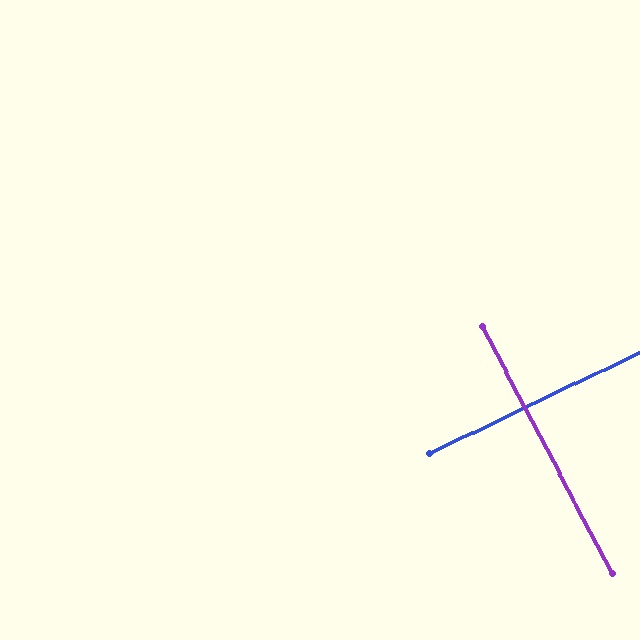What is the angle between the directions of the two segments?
Approximately 88 degrees.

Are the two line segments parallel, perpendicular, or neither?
Perpendicular — they meet at approximately 88°.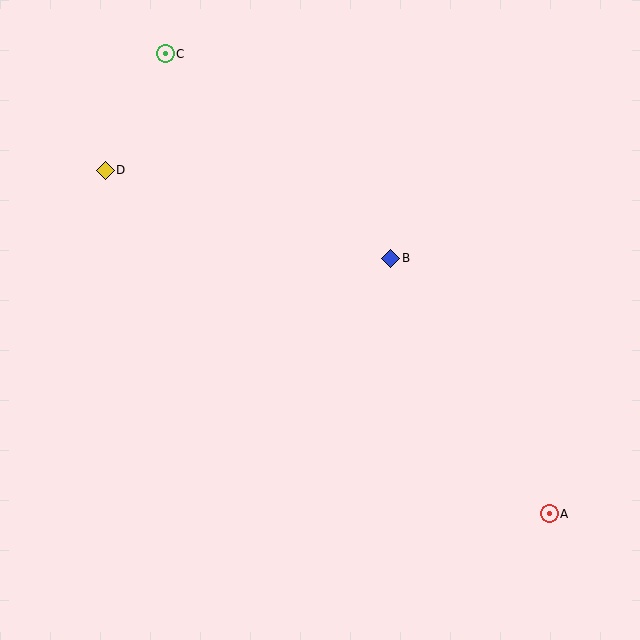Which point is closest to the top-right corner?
Point B is closest to the top-right corner.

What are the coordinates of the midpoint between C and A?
The midpoint between C and A is at (357, 284).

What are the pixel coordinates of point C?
Point C is at (165, 54).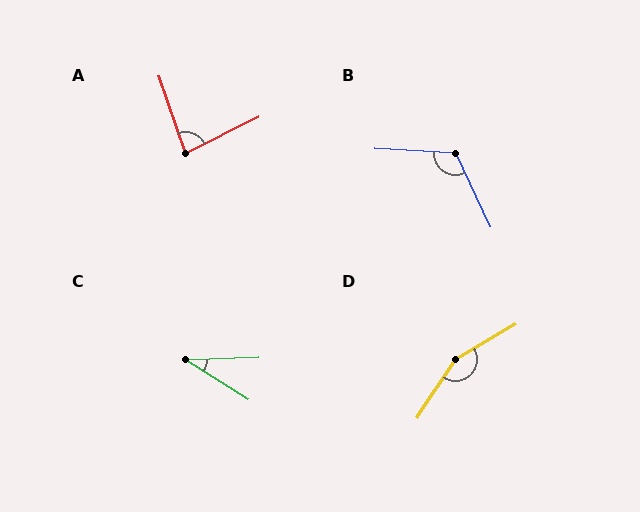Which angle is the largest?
D, at approximately 154 degrees.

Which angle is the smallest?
C, at approximately 34 degrees.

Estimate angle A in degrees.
Approximately 83 degrees.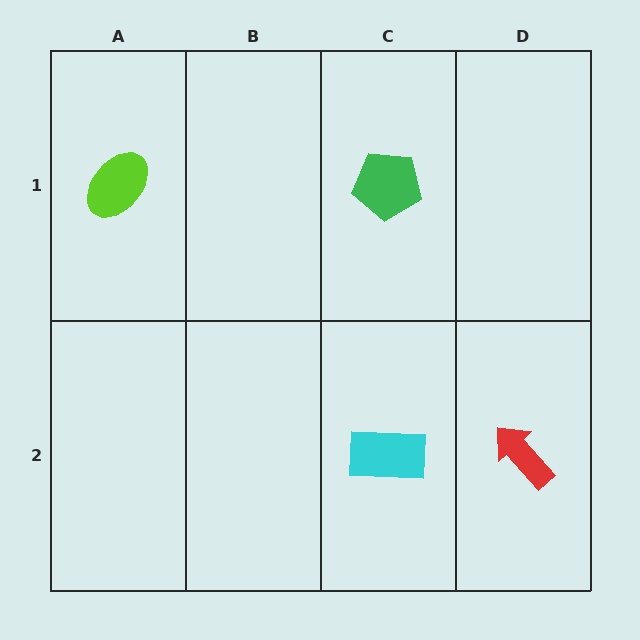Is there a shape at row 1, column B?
No, that cell is empty.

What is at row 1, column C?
A green pentagon.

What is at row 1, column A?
A lime ellipse.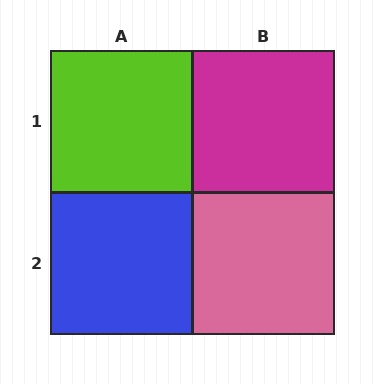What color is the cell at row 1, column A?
Lime.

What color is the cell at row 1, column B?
Magenta.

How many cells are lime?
1 cell is lime.